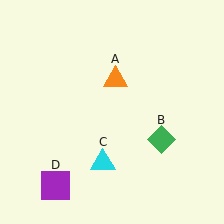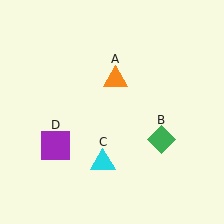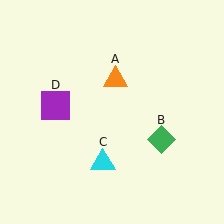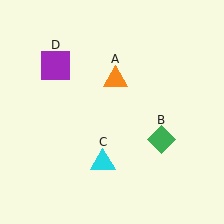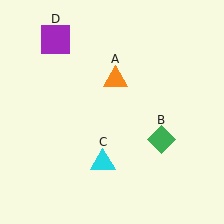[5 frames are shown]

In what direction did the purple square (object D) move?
The purple square (object D) moved up.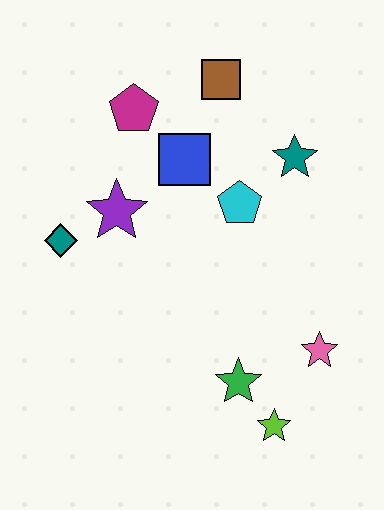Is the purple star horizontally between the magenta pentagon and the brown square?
No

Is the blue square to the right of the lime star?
No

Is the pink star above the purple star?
No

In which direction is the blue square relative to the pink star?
The blue square is above the pink star.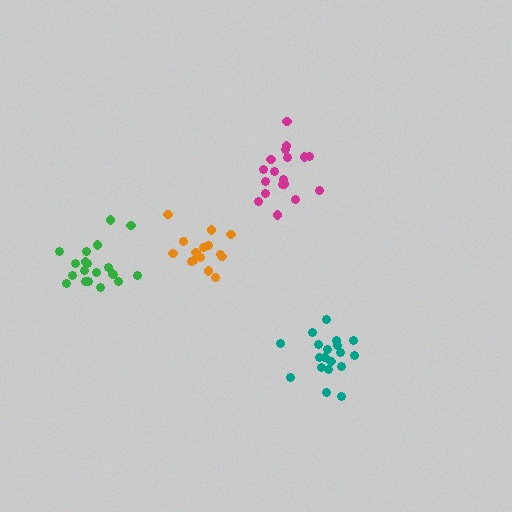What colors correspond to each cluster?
The clusters are colored: teal, green, magenta, orange.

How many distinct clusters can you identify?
There are 4 distinct clusters.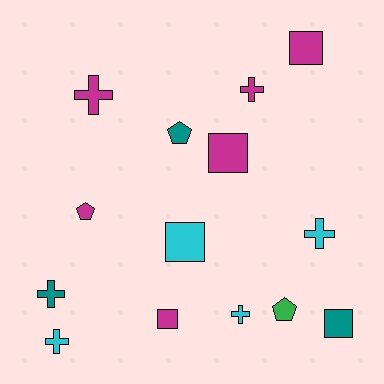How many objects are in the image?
There are 14 objects.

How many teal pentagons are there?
There is 1 teal pentagon.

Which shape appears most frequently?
Cross, with 6 objects.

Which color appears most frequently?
Magenta, with 6 objects.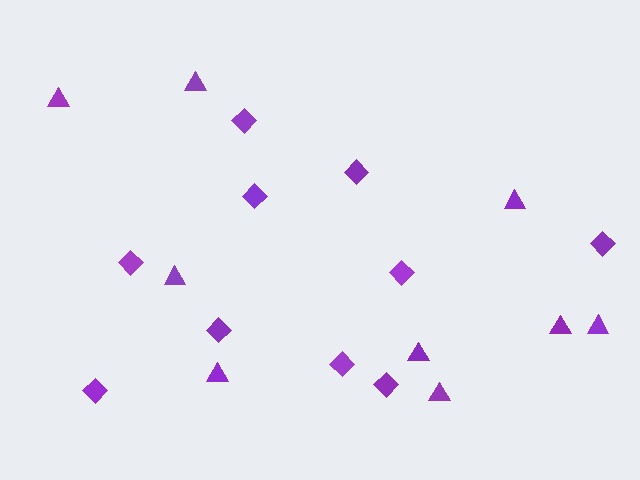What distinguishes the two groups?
There are 2 groups: one group of triangles (9) and one group of diamonds (10).